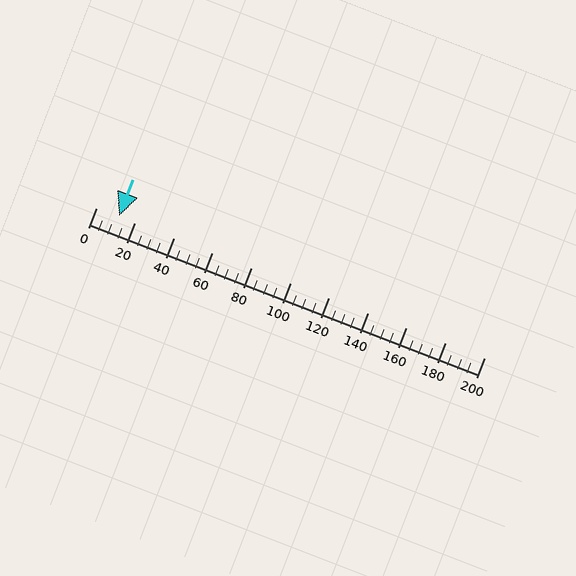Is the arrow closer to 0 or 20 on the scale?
The arrow is closer to 20.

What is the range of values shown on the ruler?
The ruler shows values from 0 to 200.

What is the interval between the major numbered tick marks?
The major tick marks are spaced 20 units apart.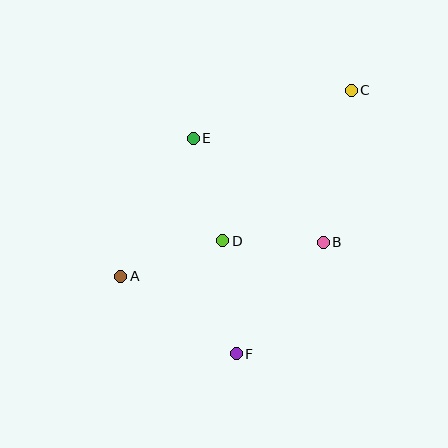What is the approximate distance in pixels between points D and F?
The distance between D and F is approximately 114 pixels.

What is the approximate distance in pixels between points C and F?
The distance between C and F is approximately 287 pixels.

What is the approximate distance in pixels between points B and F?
The distance between B and F is approximately 141 pixels.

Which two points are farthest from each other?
Points A and C are farthest from each other.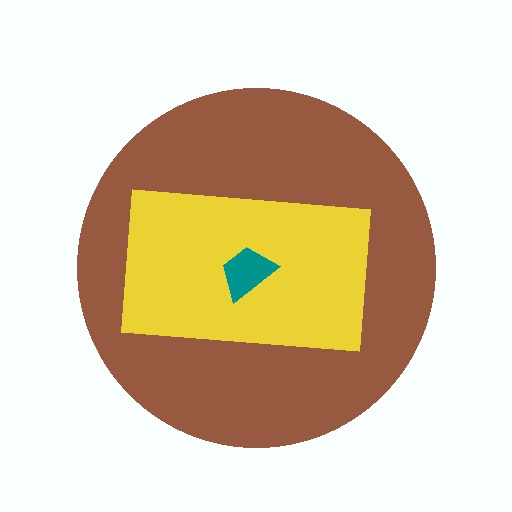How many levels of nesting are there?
3.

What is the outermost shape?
The brown circle.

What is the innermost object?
The teal trapezoid.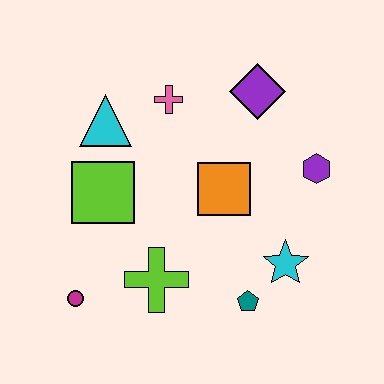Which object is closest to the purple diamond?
The pink cross is closest to the purple diamond.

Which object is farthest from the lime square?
The purple hexagon is farthest from the lime square.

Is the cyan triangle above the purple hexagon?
Yes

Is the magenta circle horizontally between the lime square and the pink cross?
No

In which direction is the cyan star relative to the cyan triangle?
The cyan star is to the right of the cyan triangle.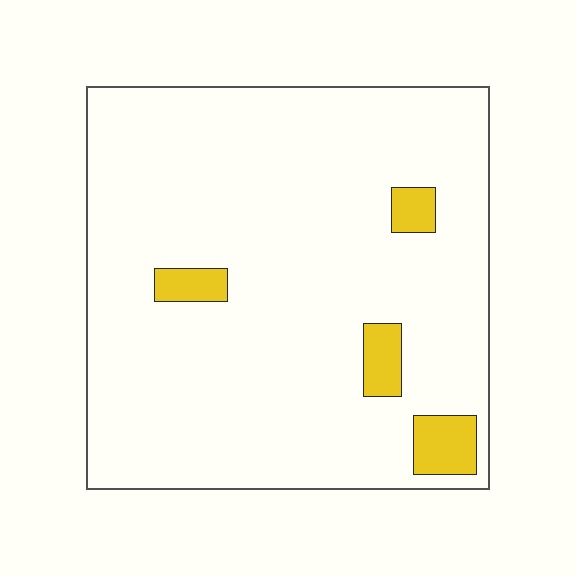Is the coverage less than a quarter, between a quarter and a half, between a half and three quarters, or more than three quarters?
Less than a quarter.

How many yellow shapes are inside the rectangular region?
4.